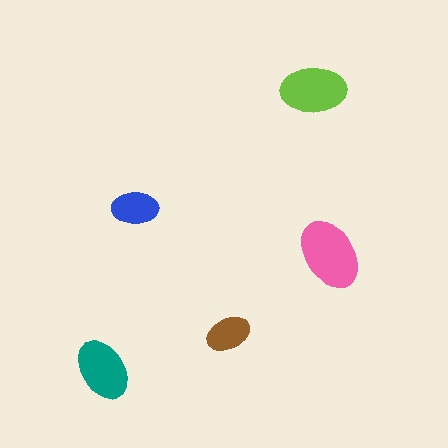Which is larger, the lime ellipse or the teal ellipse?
The lime one.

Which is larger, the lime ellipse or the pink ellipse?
The pink one.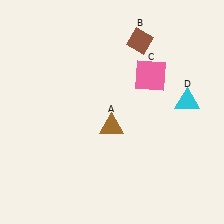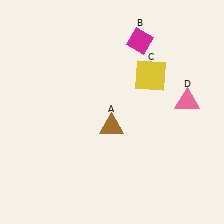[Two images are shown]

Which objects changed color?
B changed from brown to magenta. C changed from pink to yellow. D changed from cyan to pink.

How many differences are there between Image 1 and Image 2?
There are 3 differences between the two images.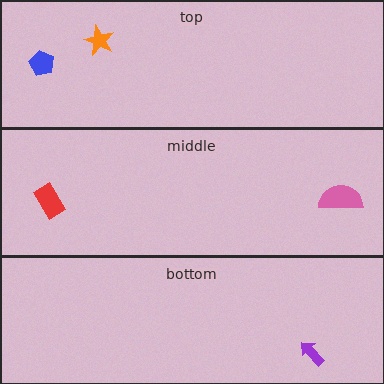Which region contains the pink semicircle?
The middle region.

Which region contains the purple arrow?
The bottom region.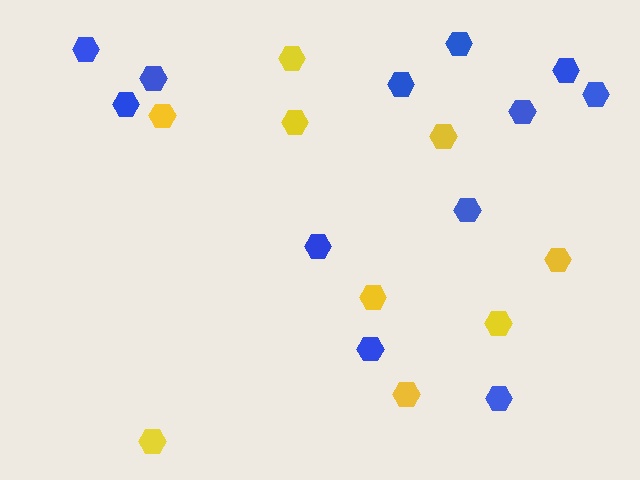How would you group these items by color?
There are 2 groups: one group of yellow hexagons (9) and one group of blue hexagons (12).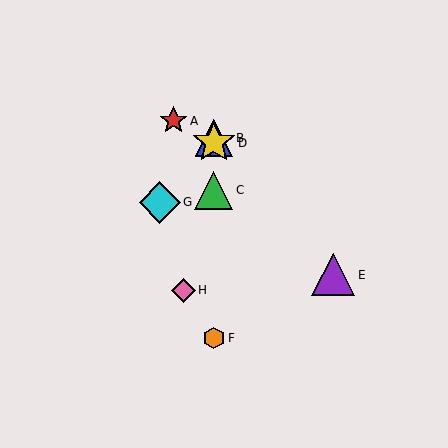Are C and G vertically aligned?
No, C is at x≈214 and G is at x≈160.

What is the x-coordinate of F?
Object F is at x≈214.